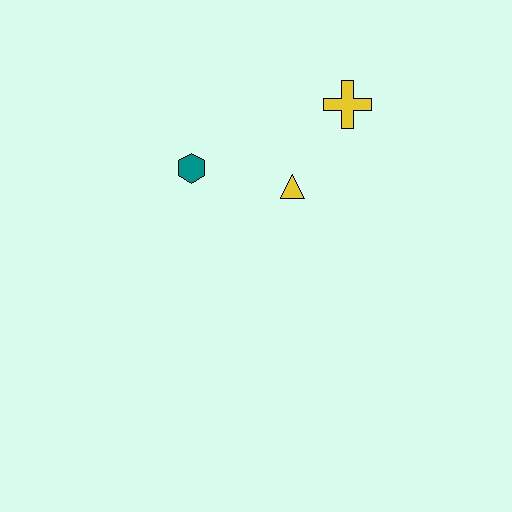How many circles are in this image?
There are no circles.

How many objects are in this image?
There are 3 objects.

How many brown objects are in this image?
There are no brown objects.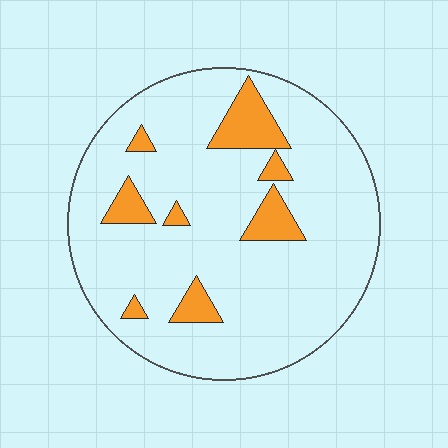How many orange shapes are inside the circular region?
8.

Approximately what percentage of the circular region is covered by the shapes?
Approximately 15%.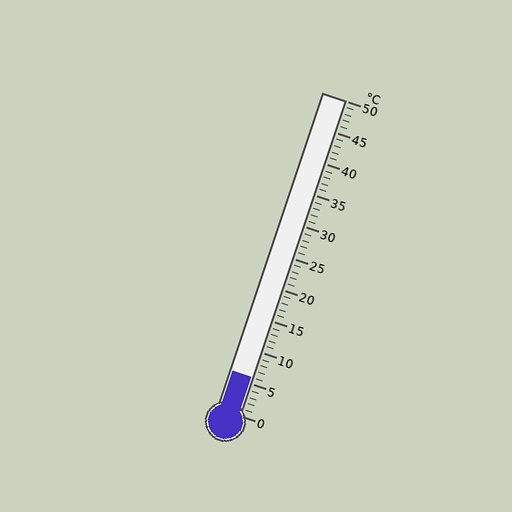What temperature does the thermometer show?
The thermometer shows approximately 6°C.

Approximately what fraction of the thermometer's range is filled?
The thermometer is filled to approximately 10% of its range.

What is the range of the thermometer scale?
The thermometer scale ranges from 0°C to 50°C.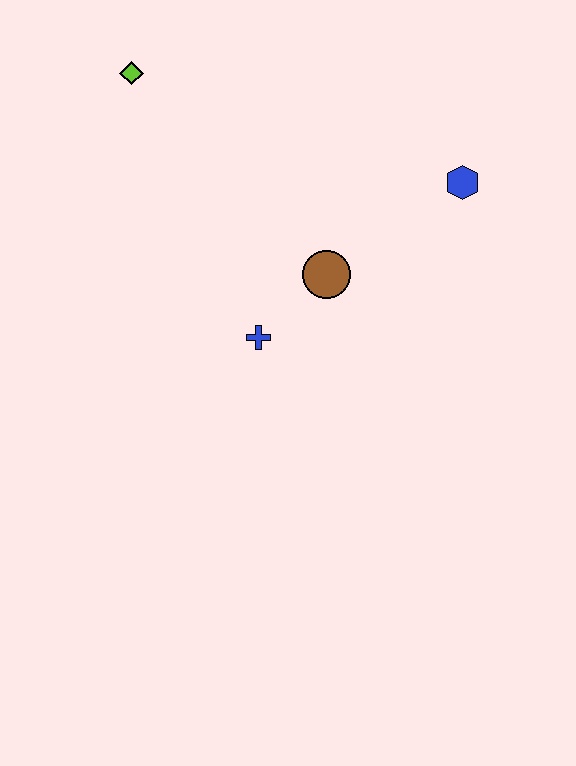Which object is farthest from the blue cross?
The lime diamond is farthest from the blue cross.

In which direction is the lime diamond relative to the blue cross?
The lime diamond is above the blue cross.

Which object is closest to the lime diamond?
The brown circle is closest to the lime diamond.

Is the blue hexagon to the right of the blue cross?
Yes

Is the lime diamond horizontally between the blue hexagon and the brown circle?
No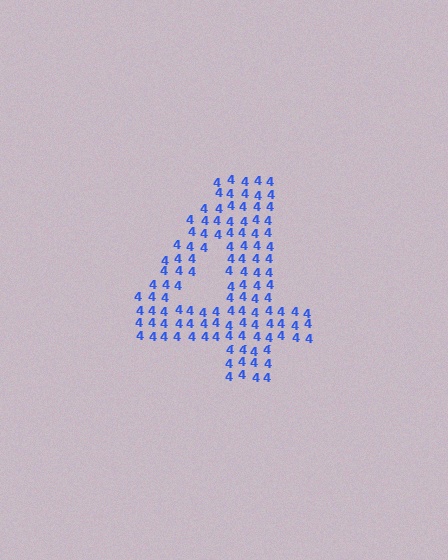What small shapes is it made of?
It is made of small digit 4's.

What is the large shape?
The large shape is the digit 4.